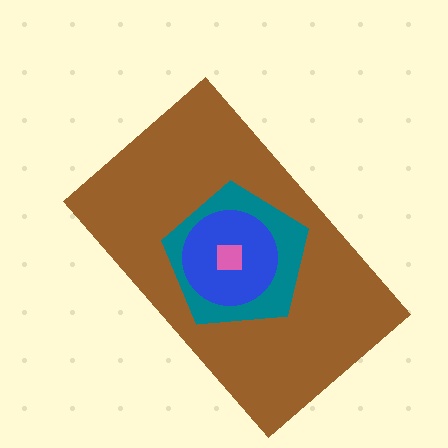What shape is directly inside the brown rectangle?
The teal pentagon.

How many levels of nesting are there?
4.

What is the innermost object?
The pink square.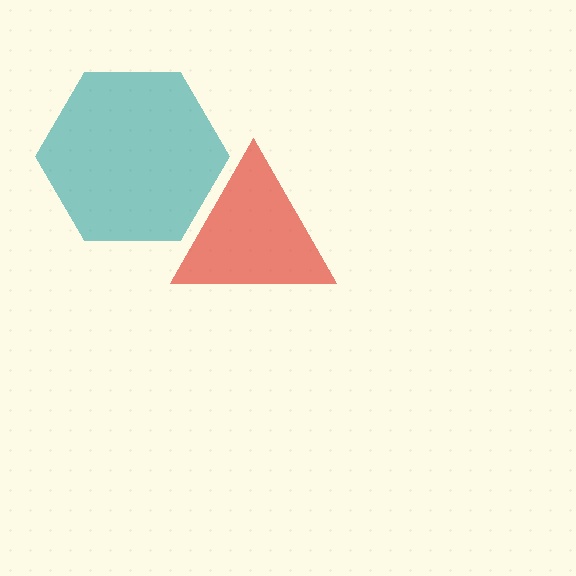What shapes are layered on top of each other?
The layered shapes are: a teal hexagon, a red triangle.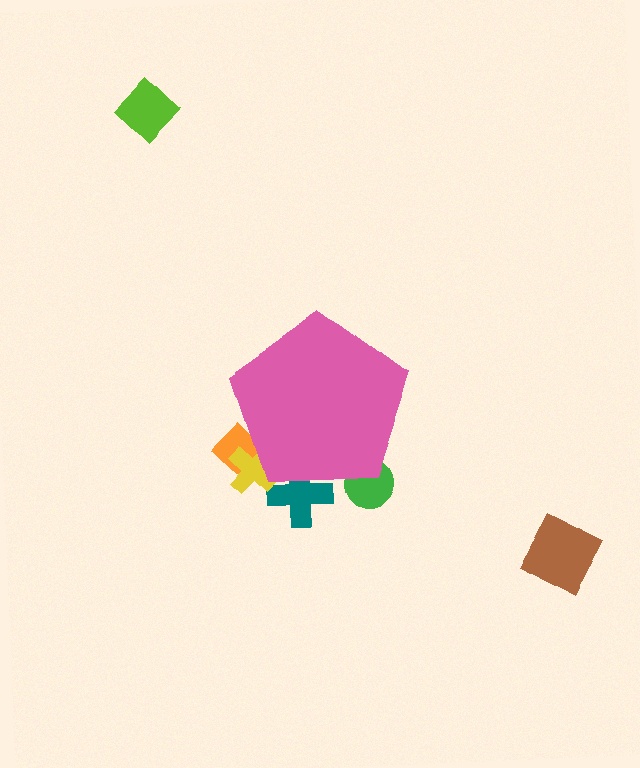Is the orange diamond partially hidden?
Yes, the orange diamond is partially hidden behind the pink pentagon.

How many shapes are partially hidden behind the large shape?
4 shapes are partially hidden.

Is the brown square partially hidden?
No, the brown square is fully visible.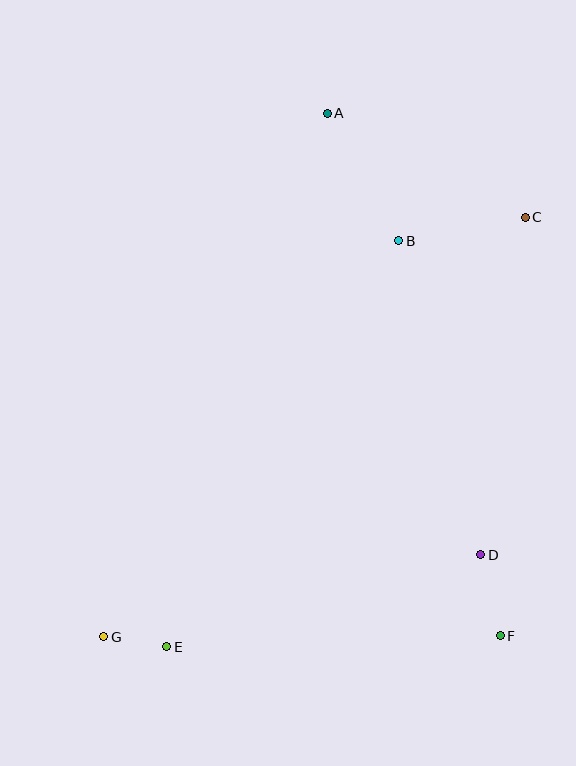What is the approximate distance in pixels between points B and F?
The distance between B and F is approximately 408 pixels.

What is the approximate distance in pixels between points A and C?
The distance between A and C is approximately 224 pixels.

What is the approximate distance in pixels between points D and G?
The distance between D and G is approximately 386 pixels.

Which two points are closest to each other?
Points E and G are closest to each other.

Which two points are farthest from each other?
Points C and G are farthest from each other.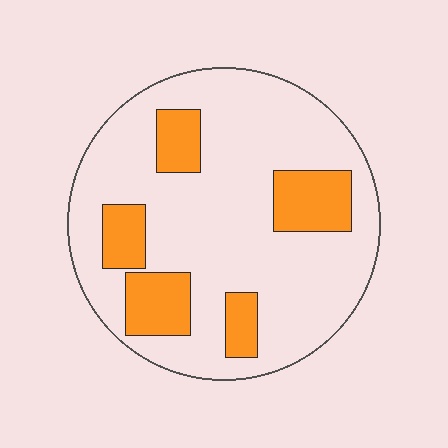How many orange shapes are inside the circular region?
5.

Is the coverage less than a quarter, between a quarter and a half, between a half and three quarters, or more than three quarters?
Less than a quarter.